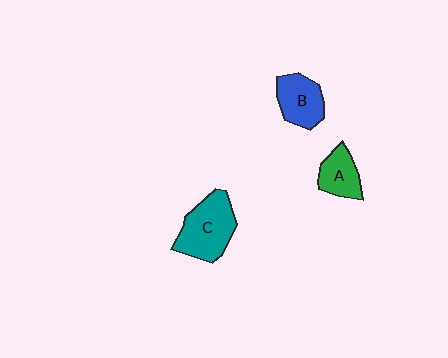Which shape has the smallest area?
Shape A (green).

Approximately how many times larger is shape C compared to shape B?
Approximately 1.4 times.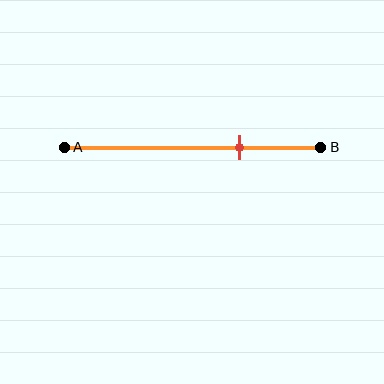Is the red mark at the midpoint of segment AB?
No, the mark is at about 70% from A, not at the 50% midpoint.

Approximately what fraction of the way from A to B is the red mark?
The red mark is approximately 70% of the way from A to B.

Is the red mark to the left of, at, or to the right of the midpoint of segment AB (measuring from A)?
The red mark is to the right of the midpoint of segment AB.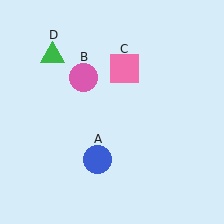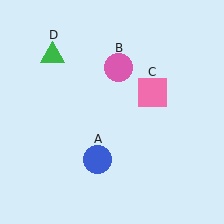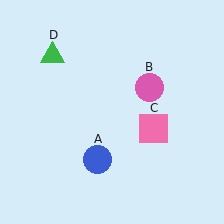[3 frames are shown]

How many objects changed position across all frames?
2 objects changed position: pink circle (object B), pink square (object C).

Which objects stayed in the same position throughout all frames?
Blue circle (object A) and green triangle (object D) remained stationary.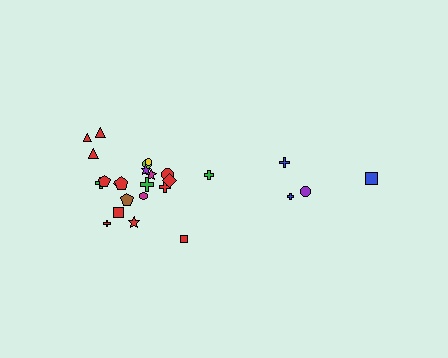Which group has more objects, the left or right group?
The left group.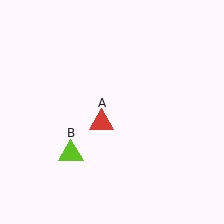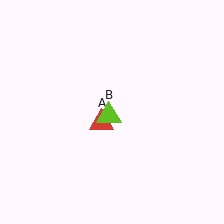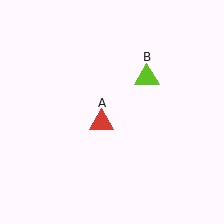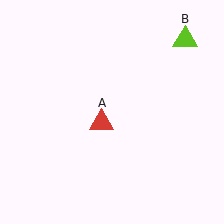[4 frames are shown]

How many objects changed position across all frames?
1 object changed position: lime triangle (object B).